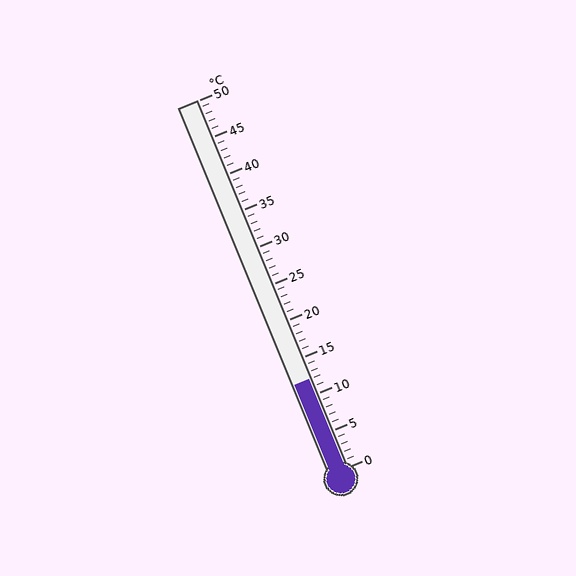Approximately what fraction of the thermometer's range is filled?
The thermometer is filled to approximately 25% of its range.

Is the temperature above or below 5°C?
The temperature is above 5°C.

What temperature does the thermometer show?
The thermometer shows approximately 12°C.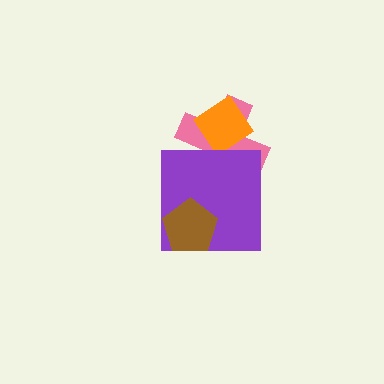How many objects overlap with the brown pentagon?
1 object overlaps with the brown pentagon.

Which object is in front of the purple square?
The brown pentagon is in front of the purple square.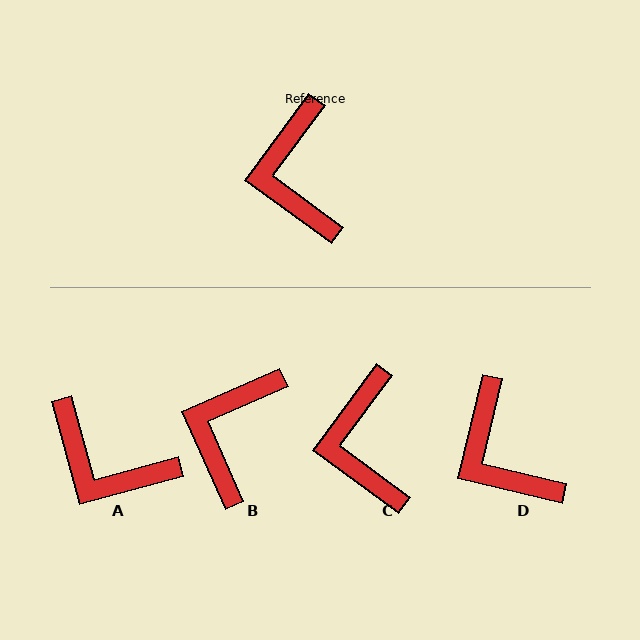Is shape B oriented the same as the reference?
No, it is off by about 30 degrees.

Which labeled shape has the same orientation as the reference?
C.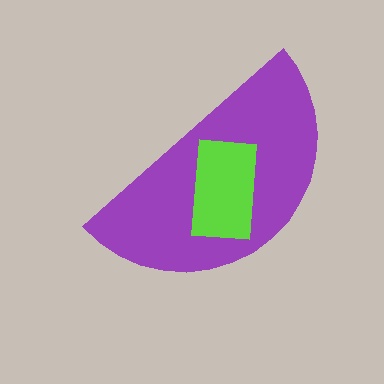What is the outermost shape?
The purple semicircle.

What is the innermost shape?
The lime rectangle.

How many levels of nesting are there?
2.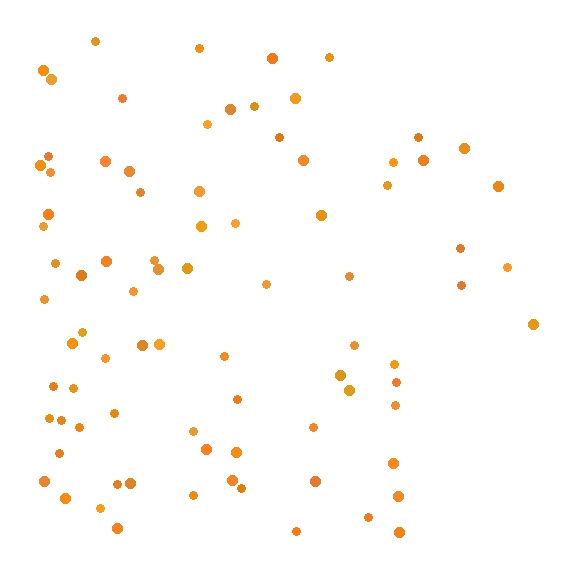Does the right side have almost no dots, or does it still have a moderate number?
Still a moderate number, just noticeably fewer than the left.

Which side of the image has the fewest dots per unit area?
The right.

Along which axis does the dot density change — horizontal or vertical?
Horizontal.